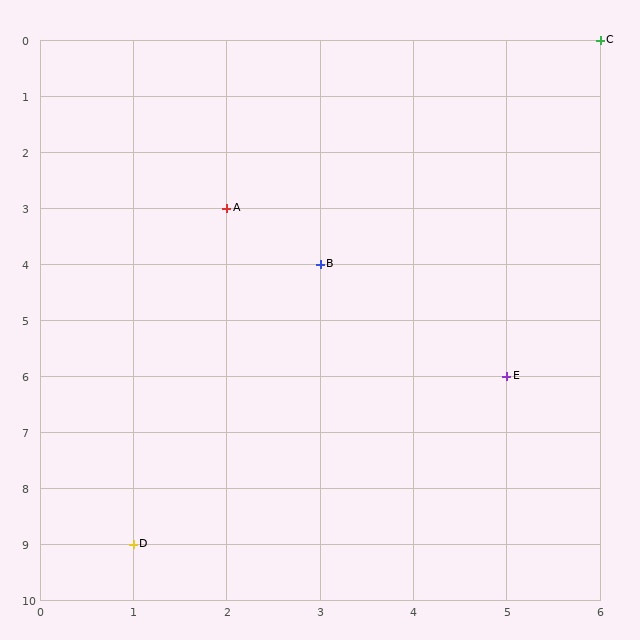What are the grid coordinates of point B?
Point B is at grid coordinates (3, 4).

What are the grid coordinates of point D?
Point D is at grid coordinates (1, 9).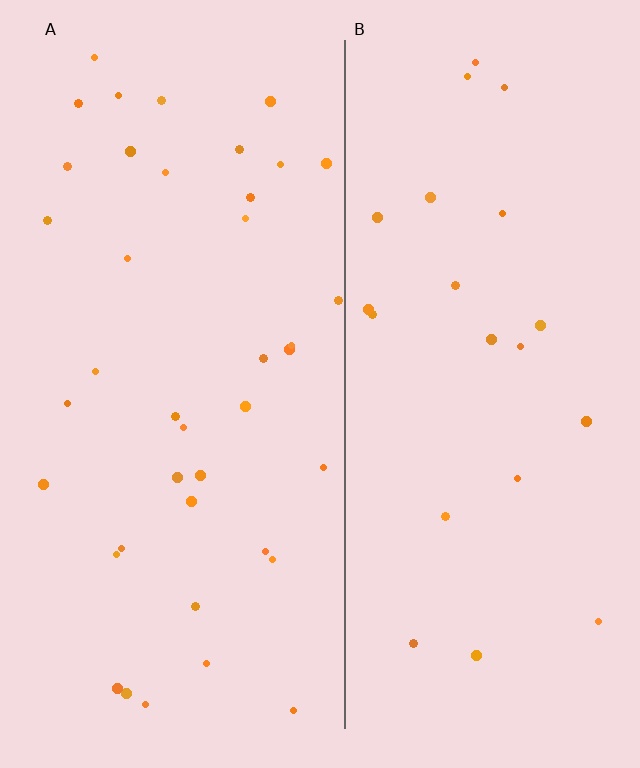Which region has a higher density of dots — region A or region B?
A (the left).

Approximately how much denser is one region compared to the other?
Approximately 1.8× — region A over region B.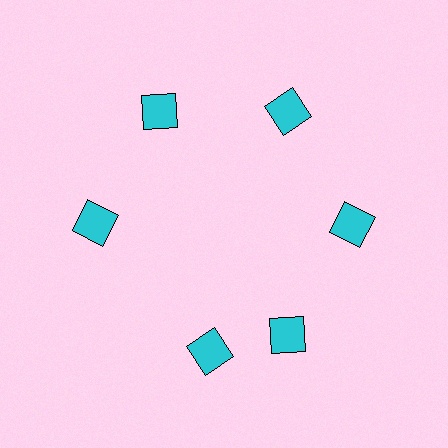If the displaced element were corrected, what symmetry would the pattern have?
It would have 6-fold rotational symmetry — the pattern would map onto itself every 60 degrees.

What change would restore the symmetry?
The symmetry would be restored by rotating it back into even spacing with its neighbors so that all 6 diamonds sit at equal angles and equal distance from the center.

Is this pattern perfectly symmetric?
No. The 6 cyan diamonds are arranged in a ring, but one element near the 7 o'clock position is rotated out of alignment along the ring, breaking the 6-fold rotational symmetry.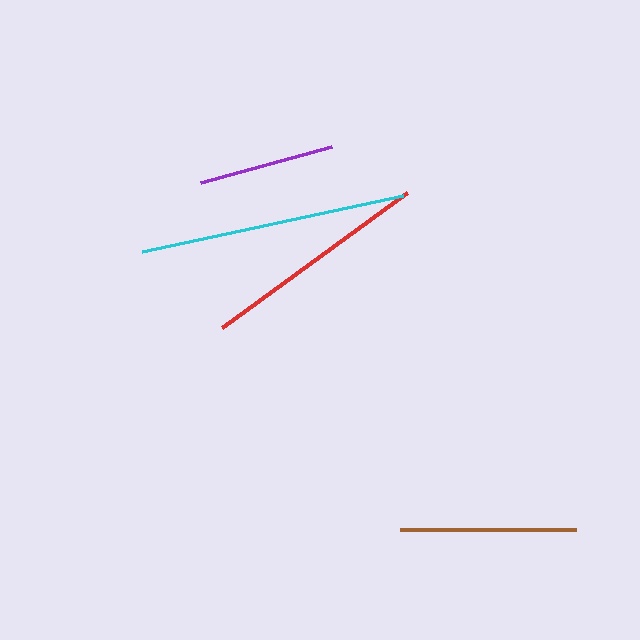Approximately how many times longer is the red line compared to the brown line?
The red line is approximately 1.3 times the length of the brown line.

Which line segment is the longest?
The cyan line is the longest at approximately 267 pixels.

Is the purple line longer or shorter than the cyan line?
The cyan line is longer than the purple line.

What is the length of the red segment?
The red segment is approximately 230 pixels long.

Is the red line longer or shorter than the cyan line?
The cyan line is longer than the red line.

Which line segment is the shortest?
The purple line is the shortest at approximately 136 pixels.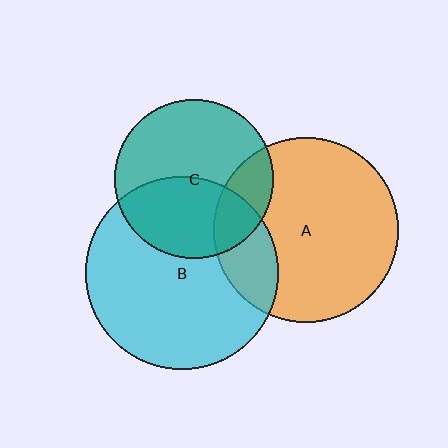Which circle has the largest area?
Circle B (cyan).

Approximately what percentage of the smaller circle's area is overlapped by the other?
Approximately 40%.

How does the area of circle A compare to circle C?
Approximately 1.4 times.